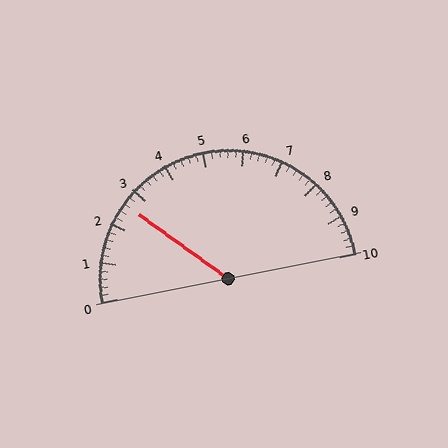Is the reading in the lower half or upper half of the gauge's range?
The reading is in the lower half of the range (0 to 10).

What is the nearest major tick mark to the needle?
The nearest major tick mark is 3.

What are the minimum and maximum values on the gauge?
The gauge ranges from 0 to 10.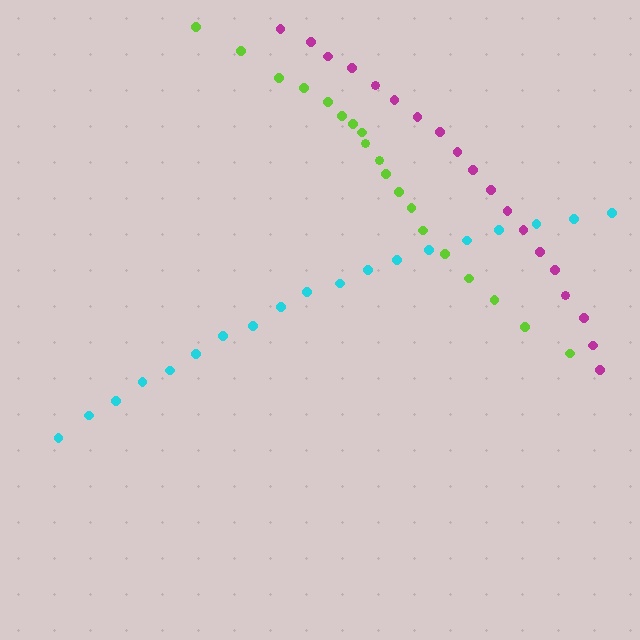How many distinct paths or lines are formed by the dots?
There are 3 distinct paths.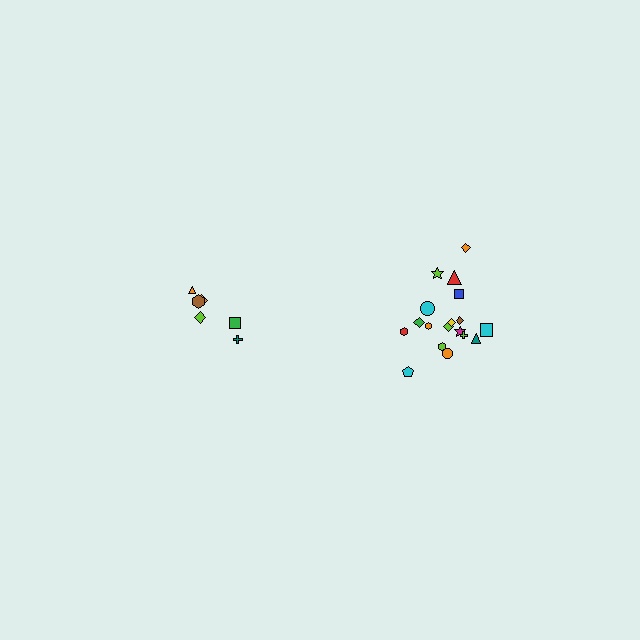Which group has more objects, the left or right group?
The right group.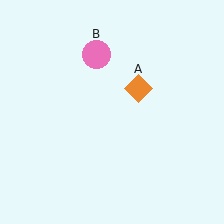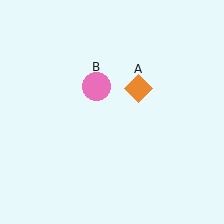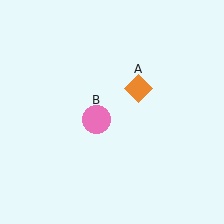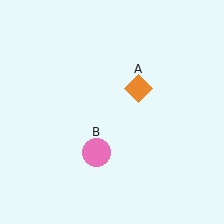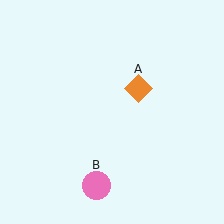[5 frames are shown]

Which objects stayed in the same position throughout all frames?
Orange diamond (object A) remained stationary.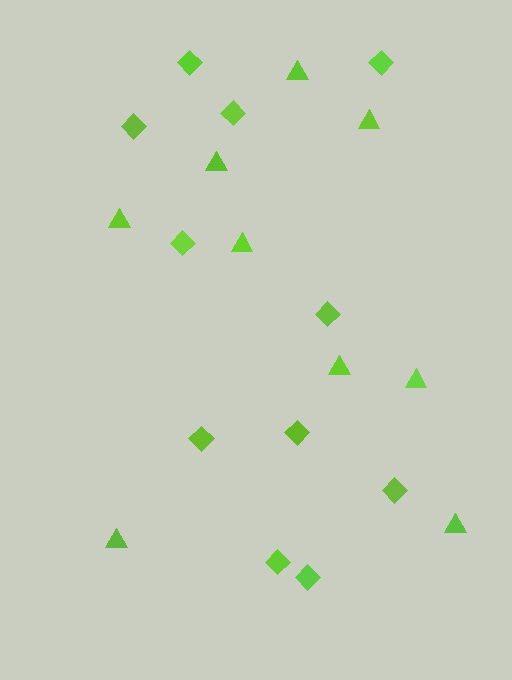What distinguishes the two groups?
There are 2 groups: one group of diamonds (11) and one group of triangles (9).